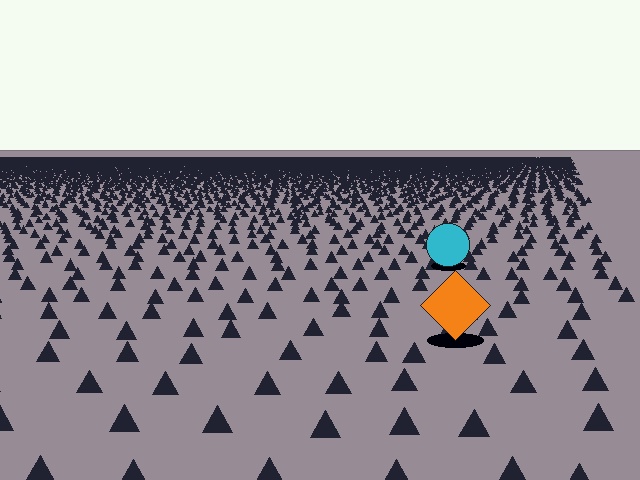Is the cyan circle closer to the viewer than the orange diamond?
No. The orange diamond is closer — you can tell from the texture gradient: the ground texture is coarser near it.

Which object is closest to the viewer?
The orange diamond is closest. The texture marks near it are larger and more spread out.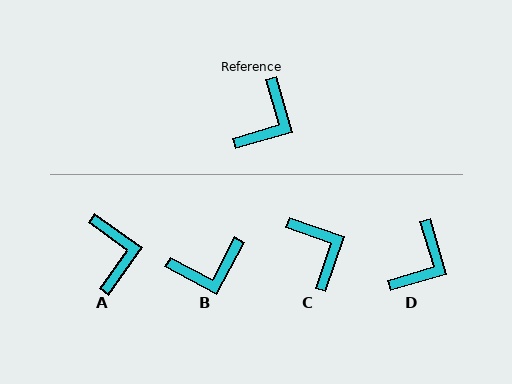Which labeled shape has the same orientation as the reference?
D.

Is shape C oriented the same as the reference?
No, it is off by about 55 degrees.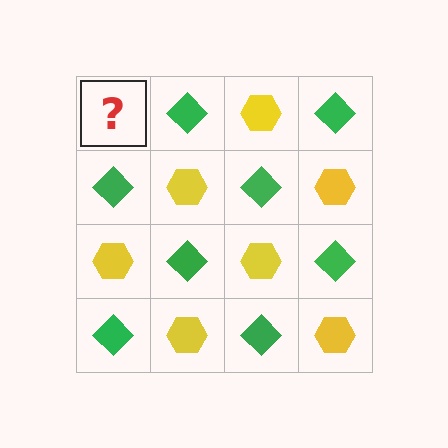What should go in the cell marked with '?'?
The missing cell should contain a yellow hexagon.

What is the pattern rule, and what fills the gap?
The rule is that it alternates yellow hexagon and green diamond in a checkerboard pattern. The gap should be filled with a yellow hexagon.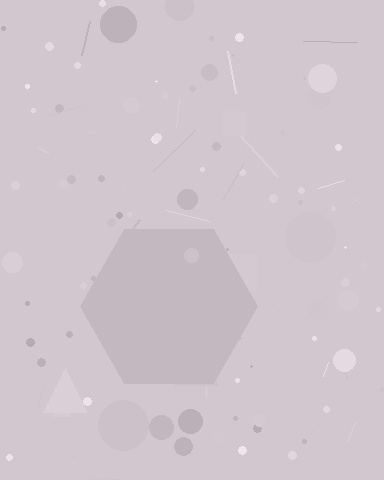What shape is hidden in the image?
A hexagon is hidden in the image.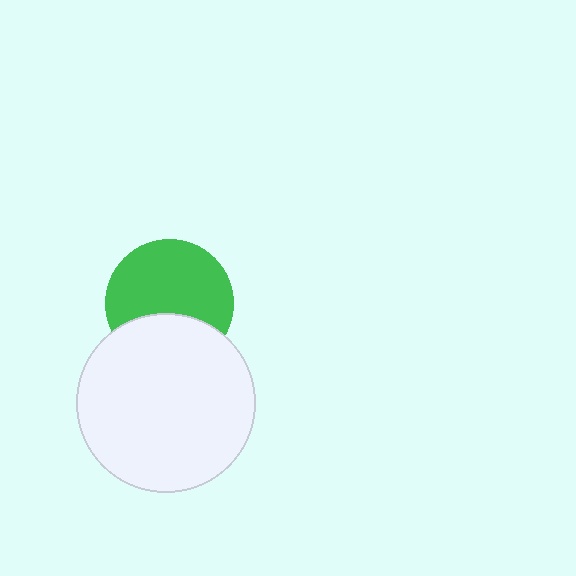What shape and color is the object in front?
The object in front is a white circle.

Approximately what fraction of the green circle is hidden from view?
Roughly 34% of the green circle is hidden behind the white circle.